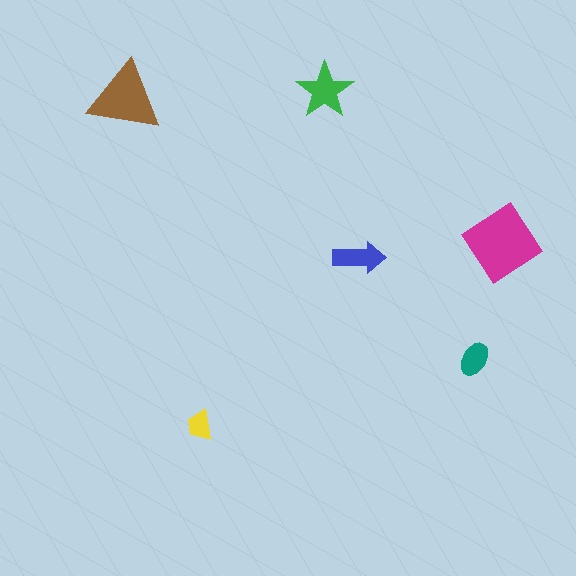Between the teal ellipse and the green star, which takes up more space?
The green star.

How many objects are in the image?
There are 6 objects in the image.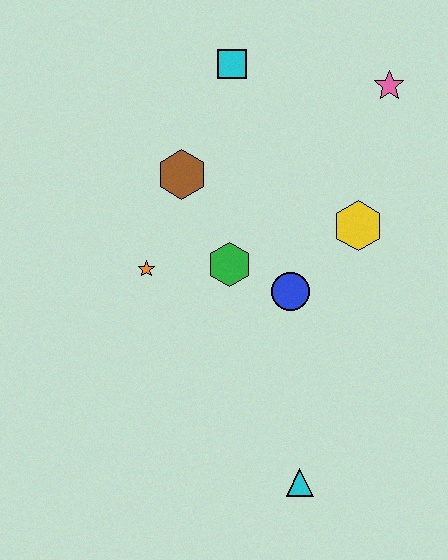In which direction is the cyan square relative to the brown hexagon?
The cyan square is above the brown hexagon.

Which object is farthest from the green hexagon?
The pink star is farthest from the green hexagon.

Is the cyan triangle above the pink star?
No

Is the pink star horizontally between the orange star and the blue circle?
No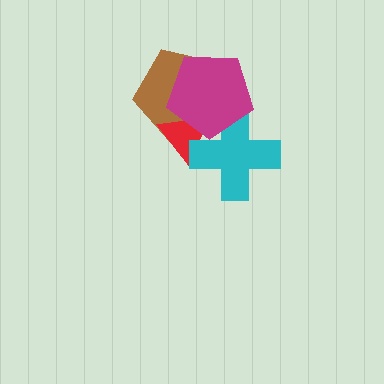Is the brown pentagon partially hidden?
Yes, it is partially covered by another shape.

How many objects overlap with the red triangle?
3 objects overlap with the red triangle.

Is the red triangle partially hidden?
Yes, it is partially covered by another shape.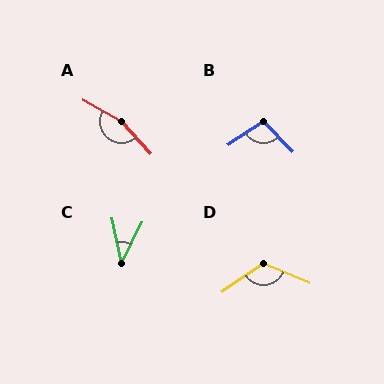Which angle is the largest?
A, at approximately 161 degrees.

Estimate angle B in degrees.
Approximately 101 degrees.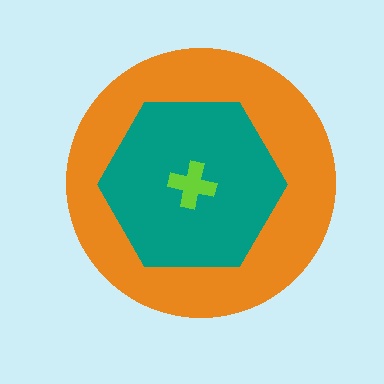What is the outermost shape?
The orange circle.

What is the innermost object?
The lime cross.